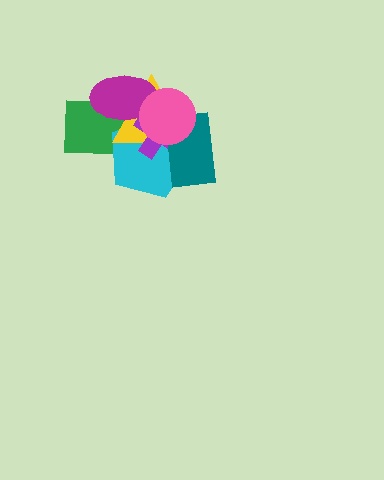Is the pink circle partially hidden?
No, no other shape covers it.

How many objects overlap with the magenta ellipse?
5 objects overlap with the magenta ellipse.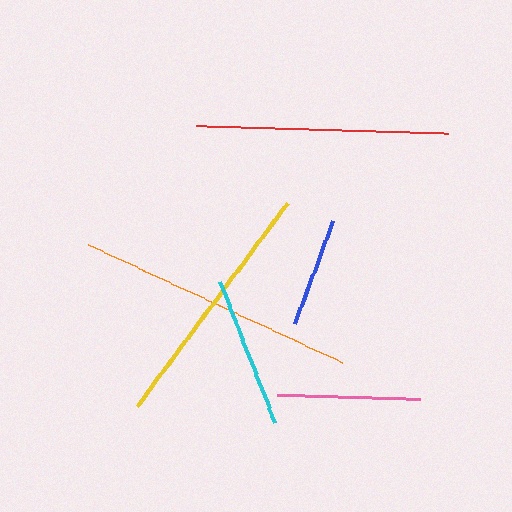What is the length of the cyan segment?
The cyan segment is approximately 150 pixels long.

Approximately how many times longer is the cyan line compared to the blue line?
The cyan line is approximately 1.4 times the length of the blue line.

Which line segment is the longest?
The orange line is the longest at approximately 280 pixels.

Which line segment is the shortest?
The blue line is the shortest at approximately 110 pixels.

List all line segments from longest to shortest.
From longest to shortest: orange, yellow, red, cyan, pink, blue.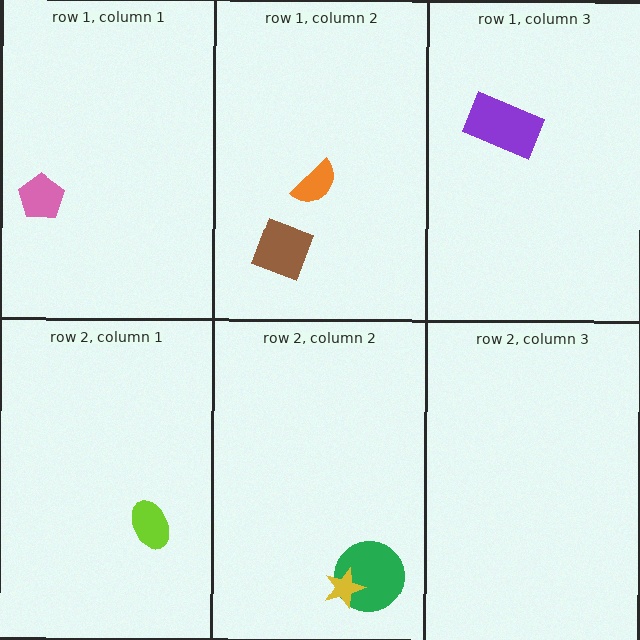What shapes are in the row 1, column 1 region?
The pink pentagon.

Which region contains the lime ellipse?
The row 2, column 1 region.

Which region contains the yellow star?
The row 2, column 2 region.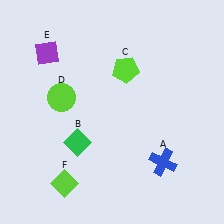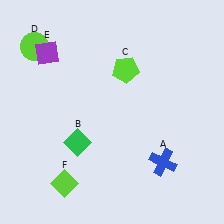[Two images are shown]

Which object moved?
The lime circle (D) moved up.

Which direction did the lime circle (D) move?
The lime circle (D) moved up.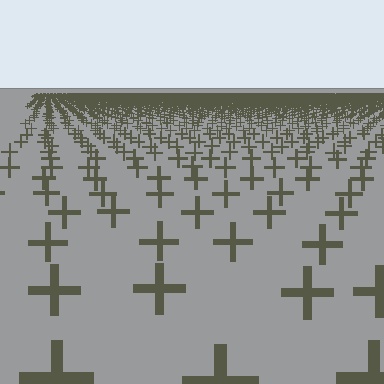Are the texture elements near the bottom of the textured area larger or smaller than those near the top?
Larger. Near the bottom, elements are closer to the viewer and appear at a bigger on-screen size.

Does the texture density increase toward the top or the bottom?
Density increases toward the top.